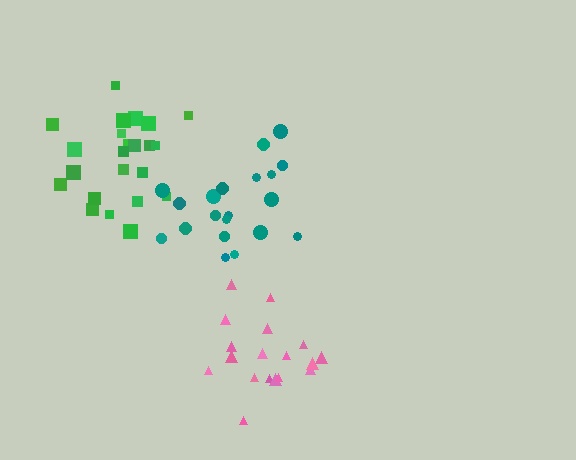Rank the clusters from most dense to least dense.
pink, green, teal.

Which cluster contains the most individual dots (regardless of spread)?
Green (24).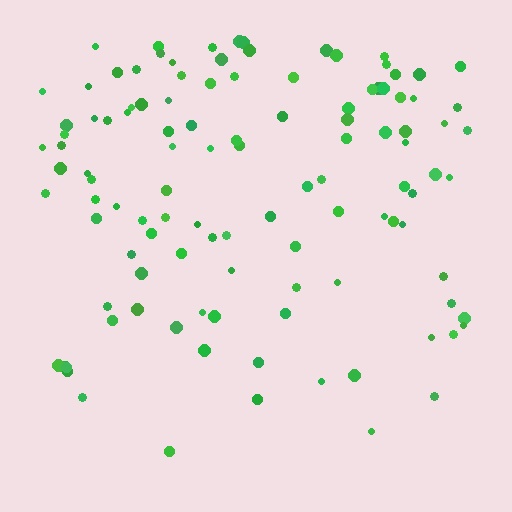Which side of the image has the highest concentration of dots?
The top.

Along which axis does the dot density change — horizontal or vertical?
Vertical.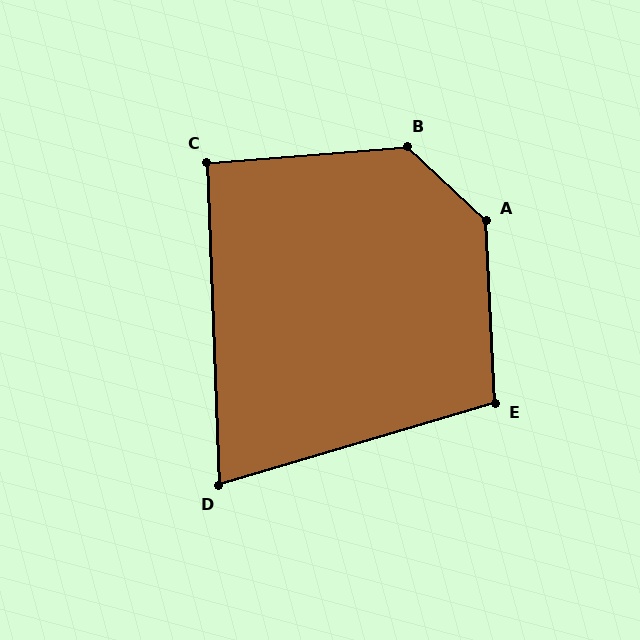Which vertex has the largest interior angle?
A, at approximately 136 degrees.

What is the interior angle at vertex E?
Approximately 104 degrees (obtuse).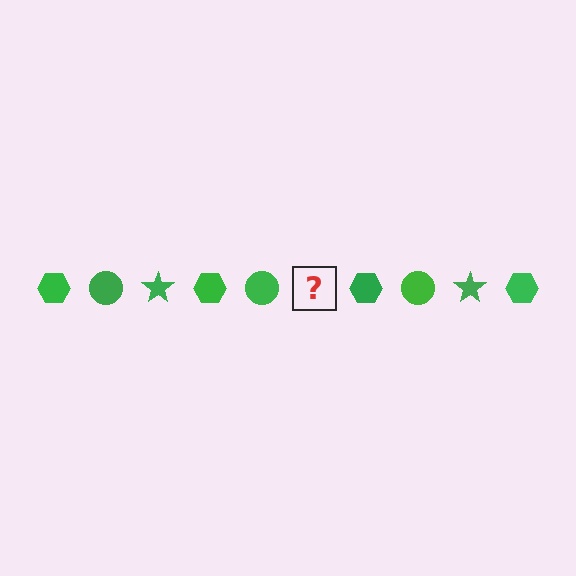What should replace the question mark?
The question mark should be replaced with a green star.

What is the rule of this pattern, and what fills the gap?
The rule is that the pattern cycles through hexagon, circle, star shapes in green. The gap should be filled with a green star.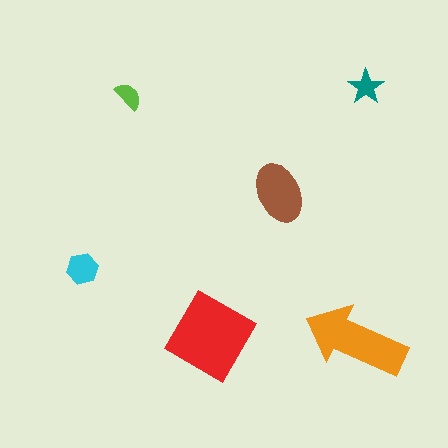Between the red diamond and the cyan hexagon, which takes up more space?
The red diamond.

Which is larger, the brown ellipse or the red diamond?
The red diamond.